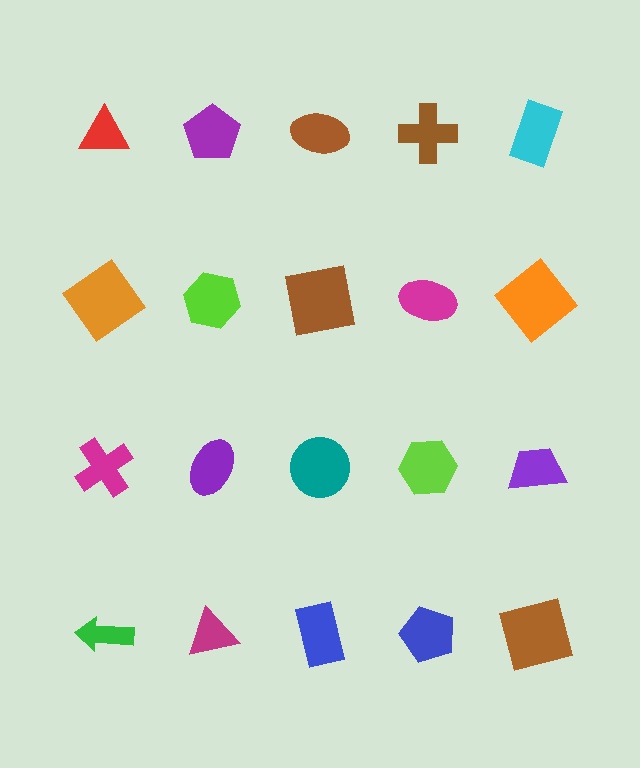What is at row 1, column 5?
A cyan rectangle.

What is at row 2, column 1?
An orange diamond.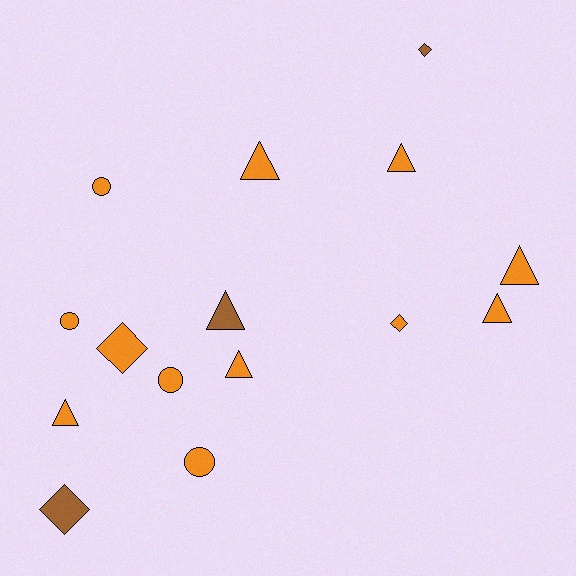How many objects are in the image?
There are 15 objects.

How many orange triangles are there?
There are 6 orange triangles.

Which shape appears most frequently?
Triangle, with 7 objects.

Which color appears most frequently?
Orange, with 12 objects.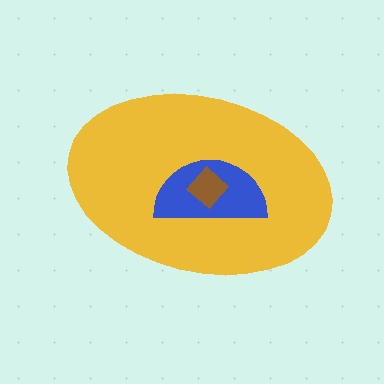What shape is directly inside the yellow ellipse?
The blue semicircle.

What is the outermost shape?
The yellow ellipse.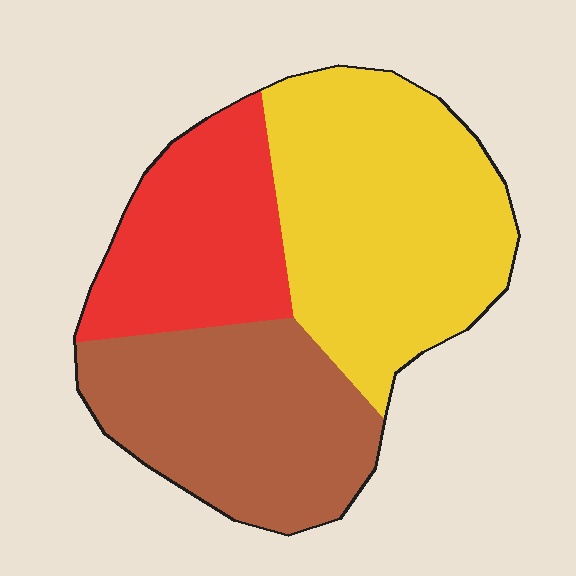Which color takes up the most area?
Yellow, at roughly 45%.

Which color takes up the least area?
Red, at roughly 25%.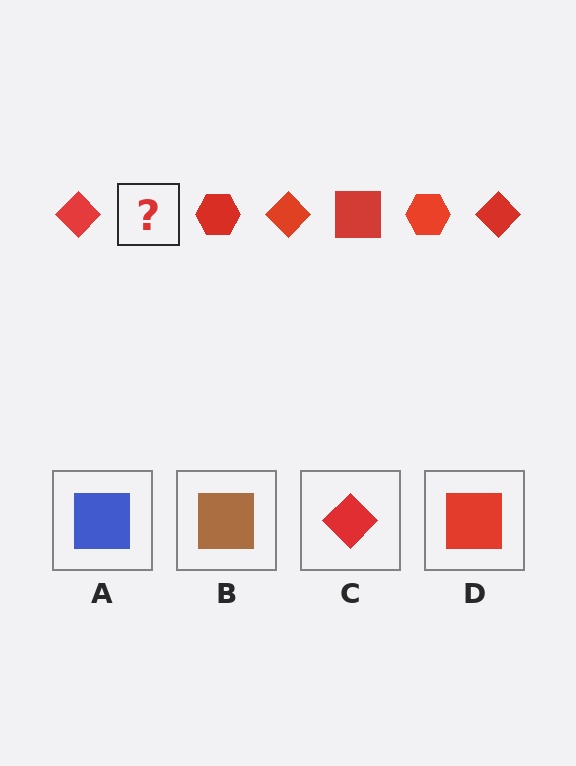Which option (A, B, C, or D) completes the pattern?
D.